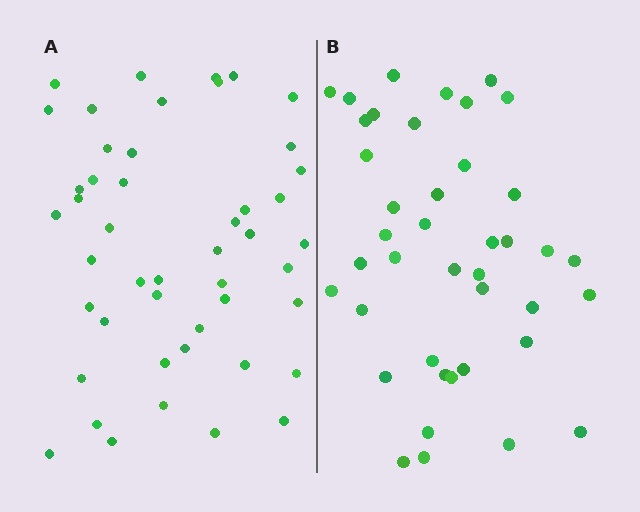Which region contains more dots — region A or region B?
Region A (the left region) has more dots.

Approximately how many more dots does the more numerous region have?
Region A has about 6 more dots than region B.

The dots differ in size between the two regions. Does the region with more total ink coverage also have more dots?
No. Region B has more total ink coverage because its dots are larger, but region A actually contains more individual dots. Total area can be misleading — the number of items is what matters here.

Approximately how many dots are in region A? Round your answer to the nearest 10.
About 50 dots. (The exact count is 47, which rounds to 50.)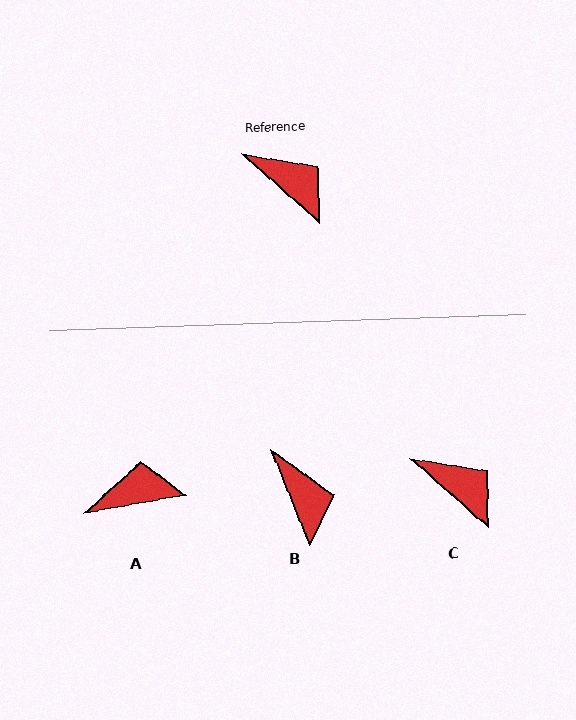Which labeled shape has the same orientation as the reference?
C.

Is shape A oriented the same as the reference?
No, it is off by about 51 degrees.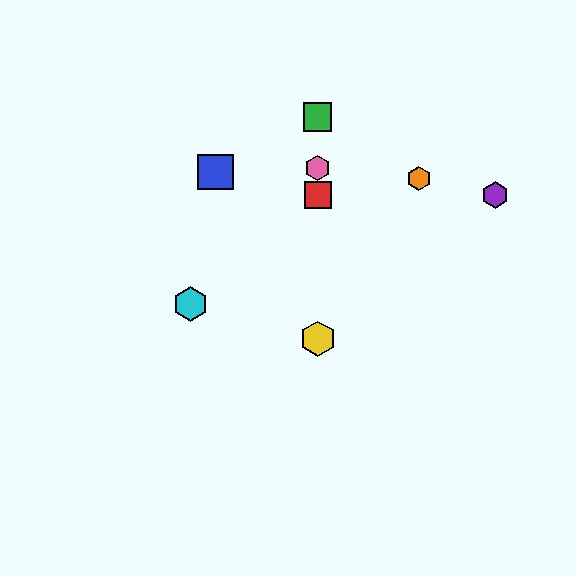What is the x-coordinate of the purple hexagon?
The purple hexagon is at x≈495.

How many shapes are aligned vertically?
4 shapes (the red square, the green square, the yellow hexagon, the pink hexagon) are aligned vertically.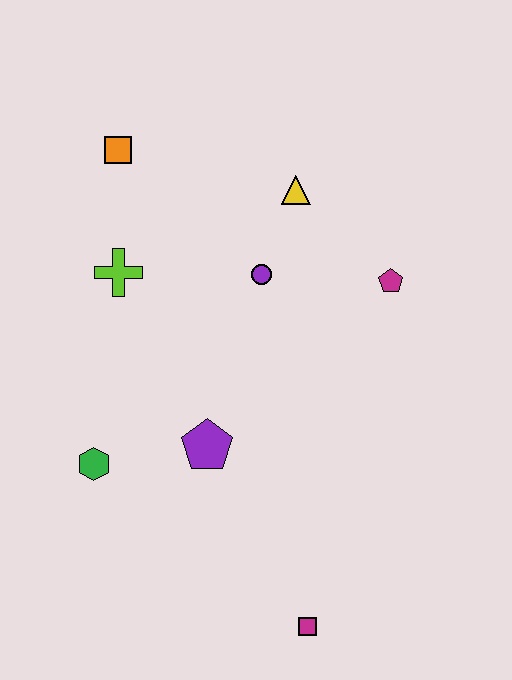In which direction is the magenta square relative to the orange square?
The magenta square is below the orange square.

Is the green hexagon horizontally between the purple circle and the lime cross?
No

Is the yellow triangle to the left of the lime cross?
No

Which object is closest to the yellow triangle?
The purple circle is closest to the yellow triangle.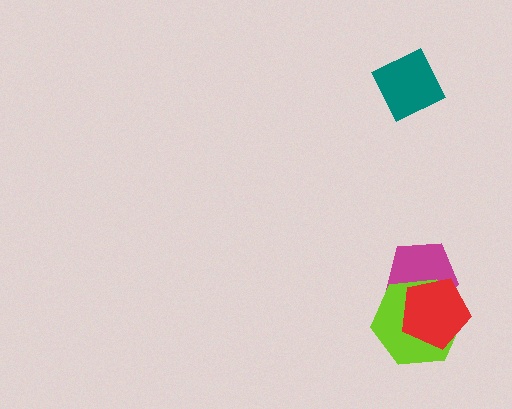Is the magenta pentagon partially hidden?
Yes, it is partially covered by another shape.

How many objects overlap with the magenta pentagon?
2 objects overlap with the magenta pentagon.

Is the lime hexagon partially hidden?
Yes, it is partially covered by another shape.